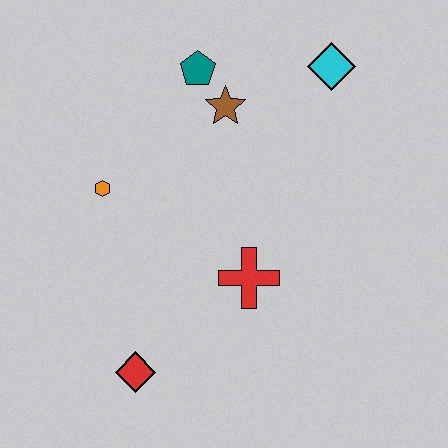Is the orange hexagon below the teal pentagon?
Yes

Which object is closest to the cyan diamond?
The brown star is closest to the cyan diamond.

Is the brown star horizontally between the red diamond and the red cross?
Yes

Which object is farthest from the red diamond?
The cyan diamond is farthest from the red diamond.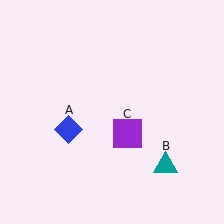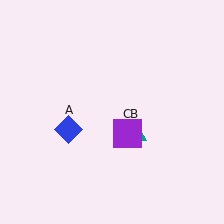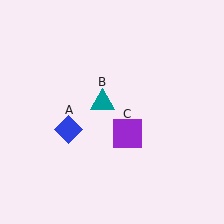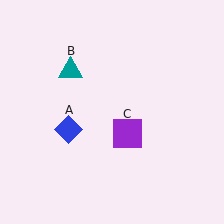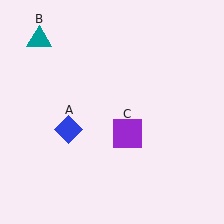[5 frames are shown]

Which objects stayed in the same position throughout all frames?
Blue diamond (object A) and purple square (object C) remained stationary.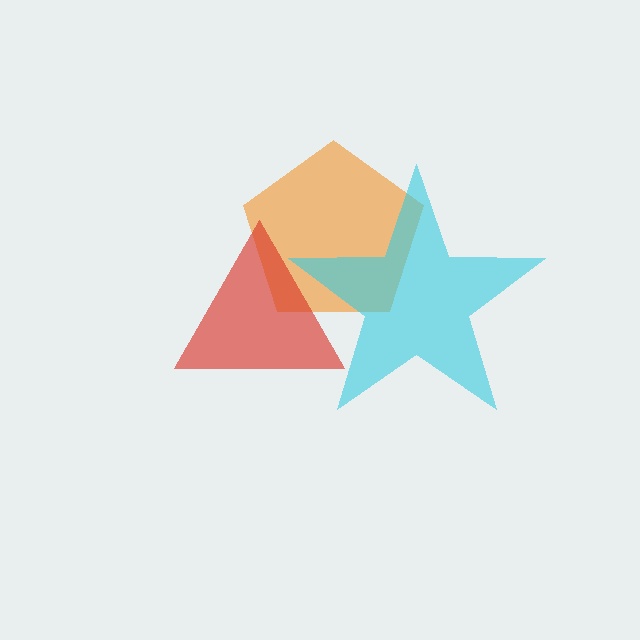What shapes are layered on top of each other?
The layered shapes are: an orange pentagon, a cyan star, a red triangle.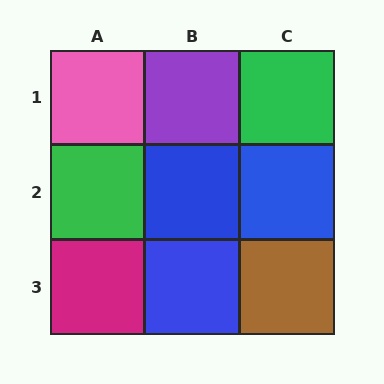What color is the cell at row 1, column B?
Purple.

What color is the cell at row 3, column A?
Magenta.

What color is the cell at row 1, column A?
Pink.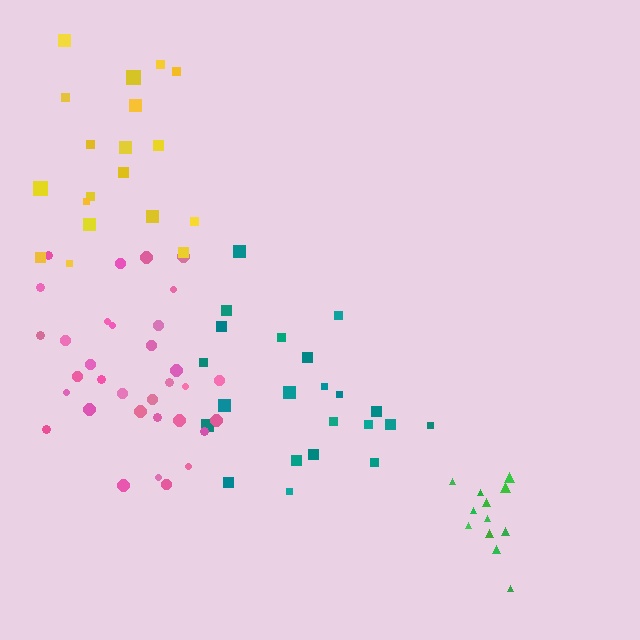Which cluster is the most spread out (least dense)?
Yellow.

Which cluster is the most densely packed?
Green.